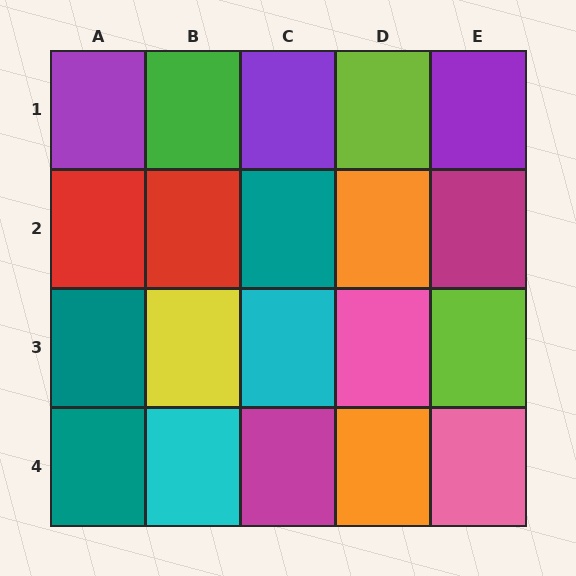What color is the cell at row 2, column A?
Red.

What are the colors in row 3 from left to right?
Teal, yellow, cyan, pink, lime.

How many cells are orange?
2 cells are orange.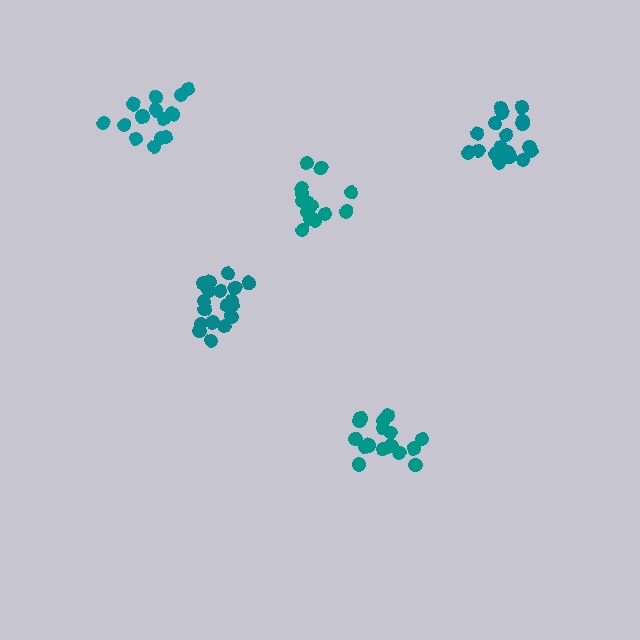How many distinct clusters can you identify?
There are 5 distinct clusters.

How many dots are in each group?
Group 1: 16 dots, Group 2: 20 dots, Group 3: 19 dots, Group 4: 14 dots, Group 5: 14 dots (83 total).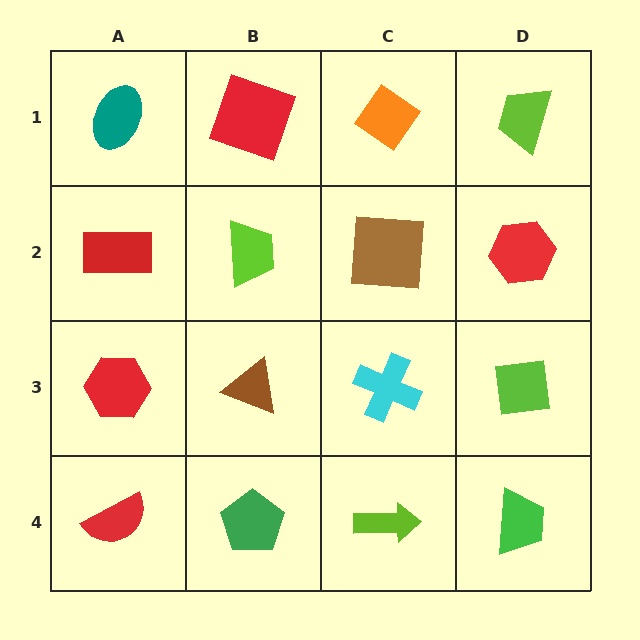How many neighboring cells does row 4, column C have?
3.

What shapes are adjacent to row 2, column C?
An orange diamond (row 1, column C), a cyan cross (row 3, column C), a lime trapezoid (row 2, column B), a red hexagon (row 2, column D).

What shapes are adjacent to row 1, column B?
A lime trapezoid (row 2, column B), a teal ellipse (row 1, column A), an orange diamond (row 1, column C).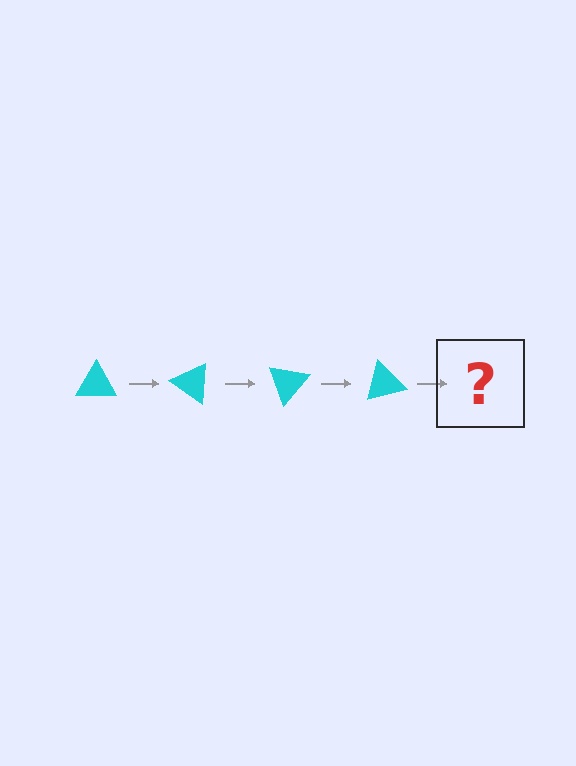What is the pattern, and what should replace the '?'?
The pattern is that the triangle rotates 35 degrees each step. The '?' should be a cyan triangle rotated 140 degrees.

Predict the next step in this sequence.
The next step is a cyan triangle rotated 140 degrees.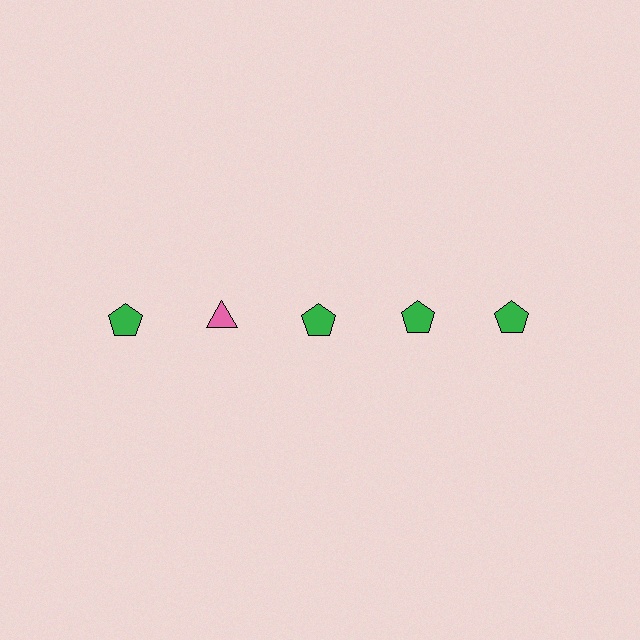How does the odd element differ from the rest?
It differs in both color (pink instead of green) and shape (triangle instead of pentagon).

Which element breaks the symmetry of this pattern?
The pink triangle in the top row, second from left column breaks the symmetry. All other shapes are green pentagons.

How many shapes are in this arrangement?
There are 5 shapes arranged in a grid pattern.